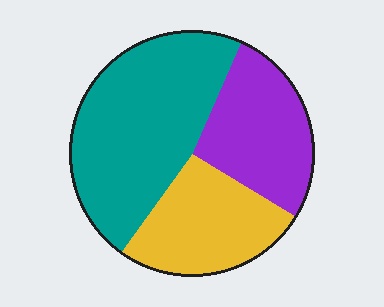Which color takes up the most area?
Teal, at roughly 45%.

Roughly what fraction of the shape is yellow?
Yellow takes up between a sixth and a third of the shape.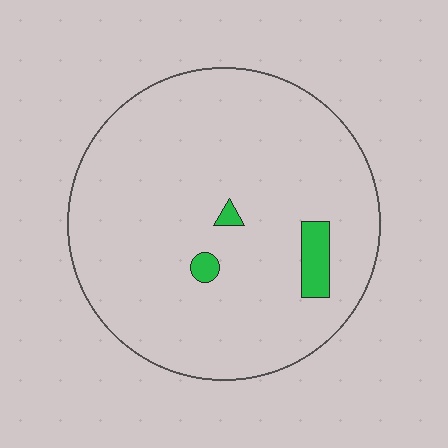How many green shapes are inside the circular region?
3.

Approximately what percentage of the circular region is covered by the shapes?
Approximately 5%.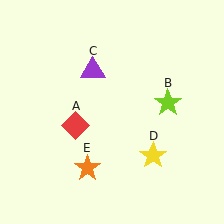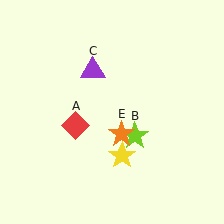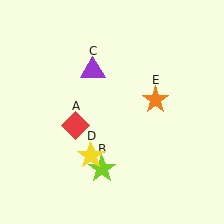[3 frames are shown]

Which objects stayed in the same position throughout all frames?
Red diamond (object A) and purple triangle (object C) remained stationary.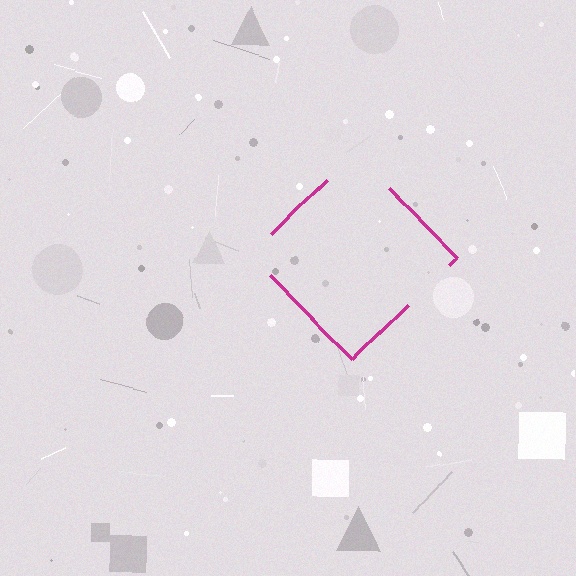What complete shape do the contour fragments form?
The contour fragments form a diamond.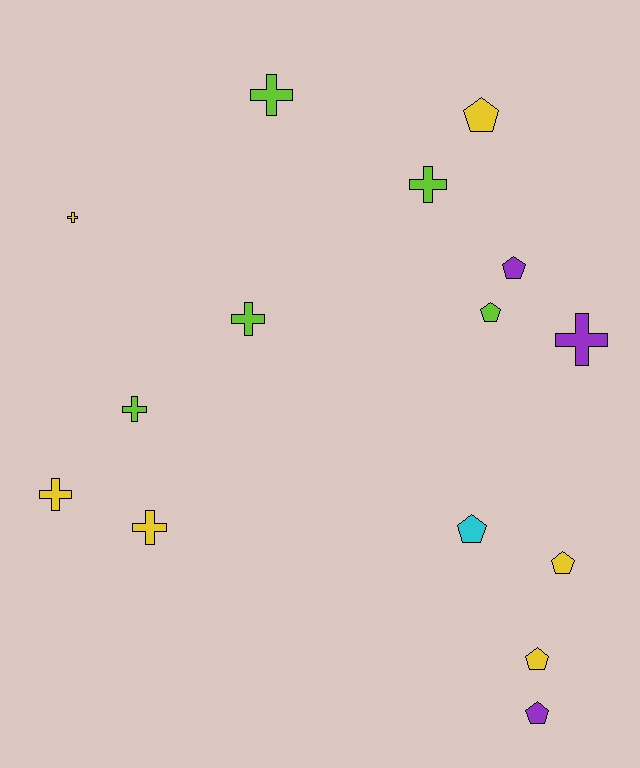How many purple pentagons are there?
There are 2 purple pentagons.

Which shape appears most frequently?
Cross, with 8 objects.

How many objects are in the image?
There are 15 objects.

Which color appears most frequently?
Yellow, with 6 objects.